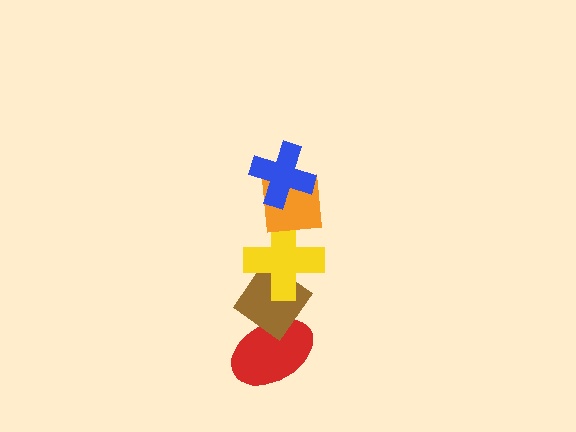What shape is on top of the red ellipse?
The brown diamond is on top of the red ellipse.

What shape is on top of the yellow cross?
The orange square is on top of the yellow cross.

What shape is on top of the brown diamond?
The yellow cross is on top of the brown diamond.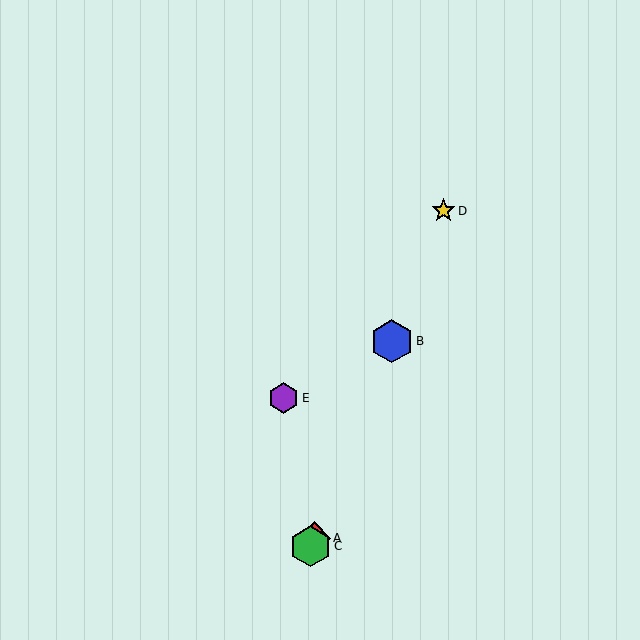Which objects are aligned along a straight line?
Objects A, B, C, D are aligned along a straight line.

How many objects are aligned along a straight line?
4 objects (A, B, C, D) are aligned along a straight line.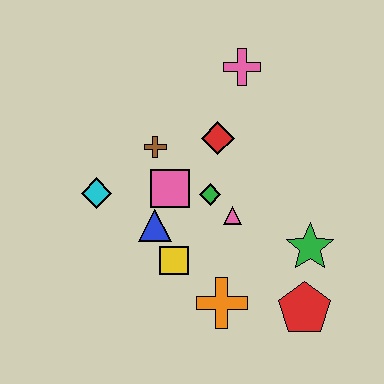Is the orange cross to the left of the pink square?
No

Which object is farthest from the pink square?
The red pentagon is farthest from the pink square.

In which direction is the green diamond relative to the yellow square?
The green diamond is above the yellow square.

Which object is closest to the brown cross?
The pink square is closest to the brown cross.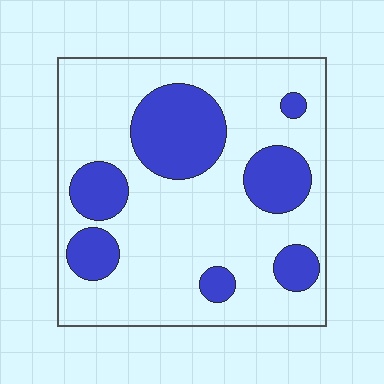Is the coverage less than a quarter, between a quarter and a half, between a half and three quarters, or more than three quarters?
Between a quarter and a half.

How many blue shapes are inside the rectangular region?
7.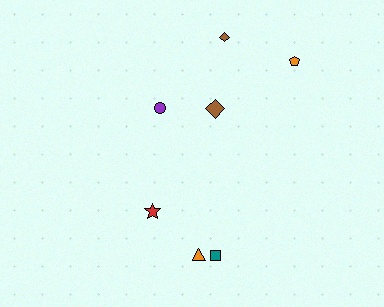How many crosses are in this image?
There are no crosses.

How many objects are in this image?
There are 7 objects.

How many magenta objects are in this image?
There are no magenta objects.